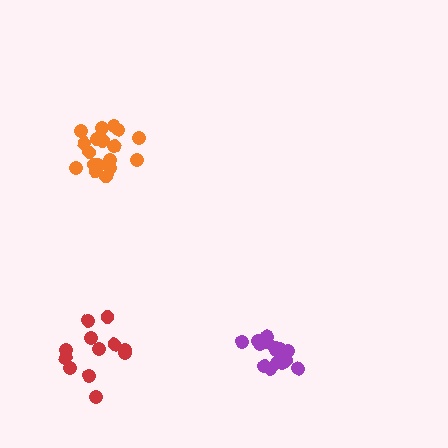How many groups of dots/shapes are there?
There are 3 groups.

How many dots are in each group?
Group 1: 18 dots, Group 2: 16 dots, Group 3: 12 dots (46 total).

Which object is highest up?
The orange cluster is topmost.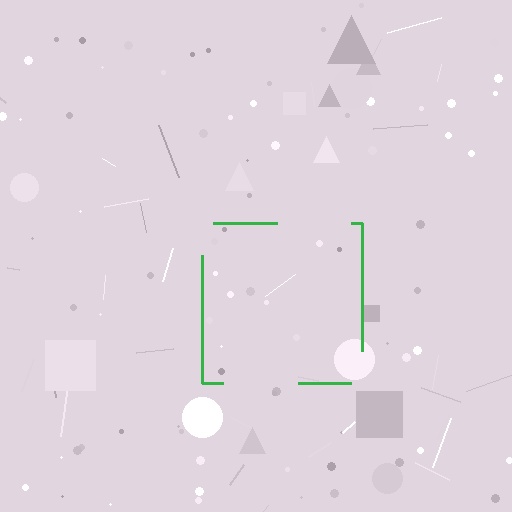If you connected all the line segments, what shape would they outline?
They would outline a square.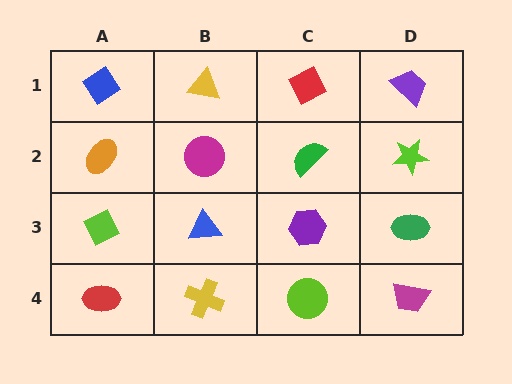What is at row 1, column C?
A red diamond.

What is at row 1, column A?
A blue diamond.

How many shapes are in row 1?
4 shapes.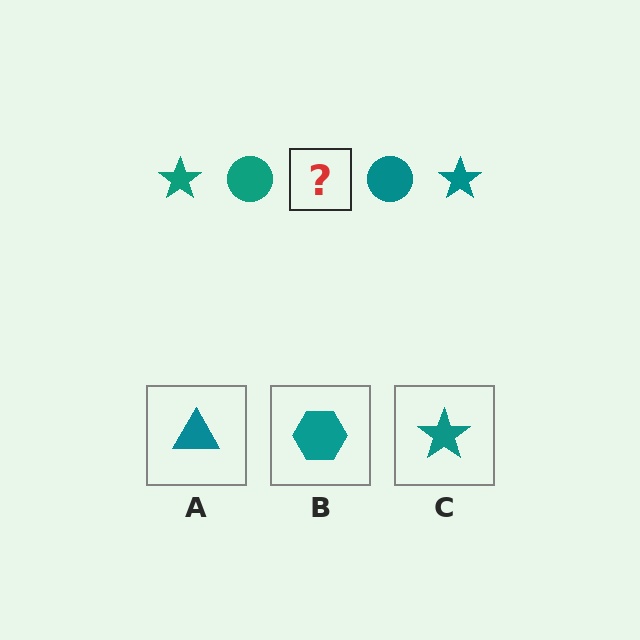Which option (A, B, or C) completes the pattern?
C.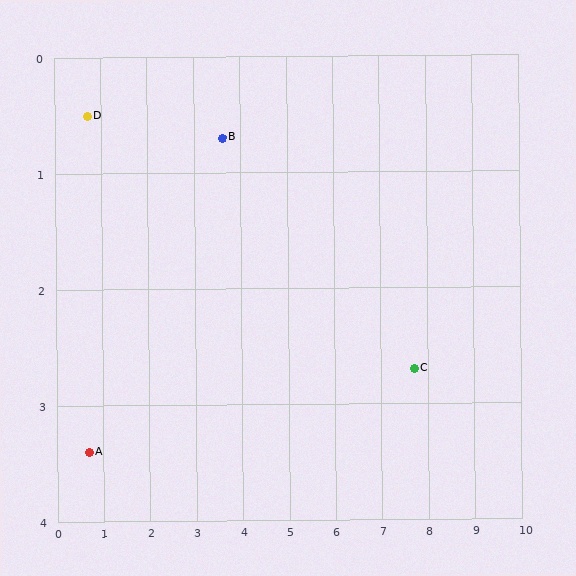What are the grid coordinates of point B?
Point B is at approximately (3.6, 0.7).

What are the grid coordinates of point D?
Point D is at approximately (0.7, 0.5).